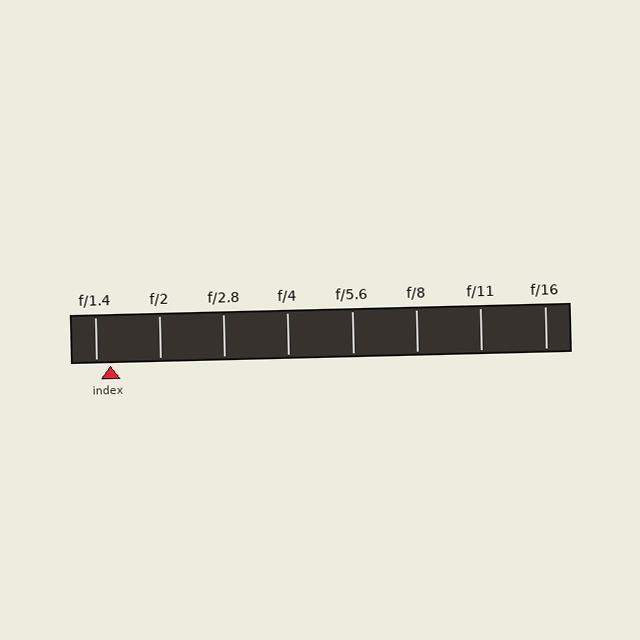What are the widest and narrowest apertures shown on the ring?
The widest aperture shown is f/1.4 and the narrowest is f/16.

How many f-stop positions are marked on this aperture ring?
There are 8 f-stop positions marked.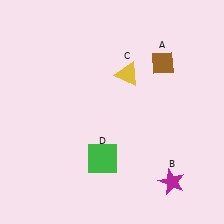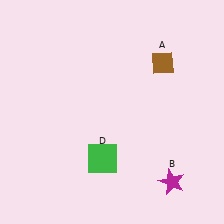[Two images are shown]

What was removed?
The yellow triangle (C) was removed in Image 2.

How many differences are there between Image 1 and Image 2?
There is 1 difference between the two images.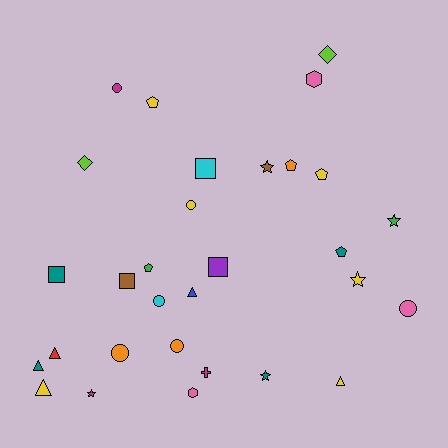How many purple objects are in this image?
There is 1 purple object.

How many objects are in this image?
There are 30 objects.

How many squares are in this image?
There are 4 squares.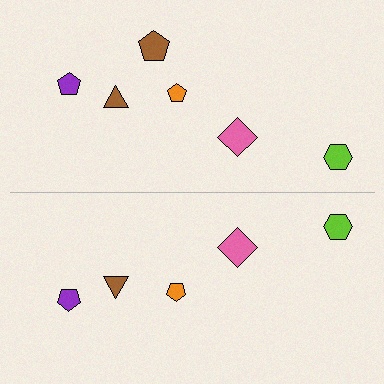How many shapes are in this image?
There are 11 shapes in this image.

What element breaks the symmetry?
A brown pentagon is missing from the bottom side.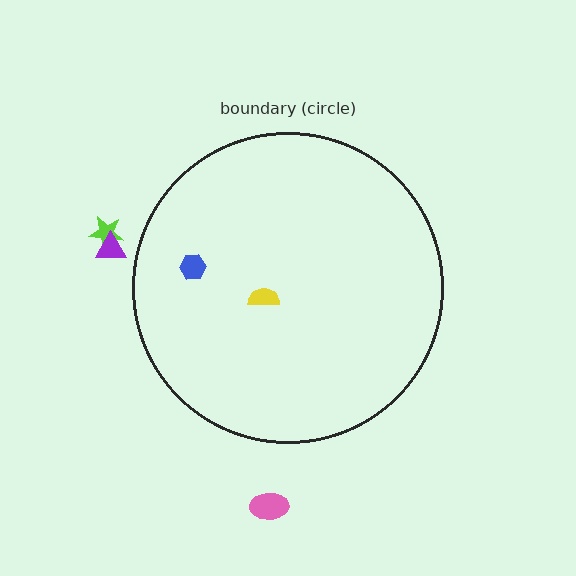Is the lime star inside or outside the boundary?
Outside.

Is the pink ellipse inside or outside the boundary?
Outside.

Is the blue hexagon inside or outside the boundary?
Inside.